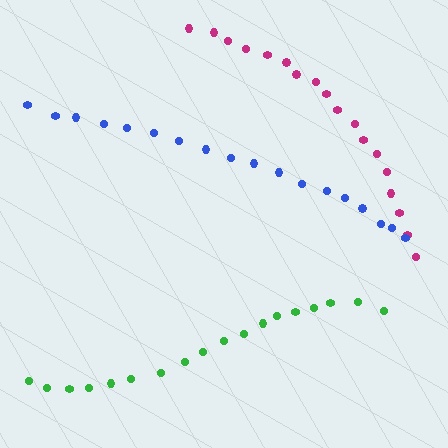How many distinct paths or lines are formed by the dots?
There are 3 distinct paths.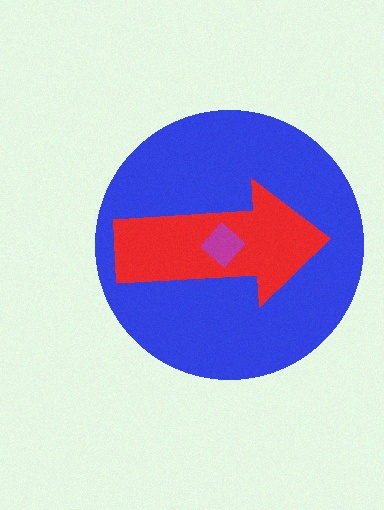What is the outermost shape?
The blue circle.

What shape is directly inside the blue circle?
The red arrow.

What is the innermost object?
The magenta diamond.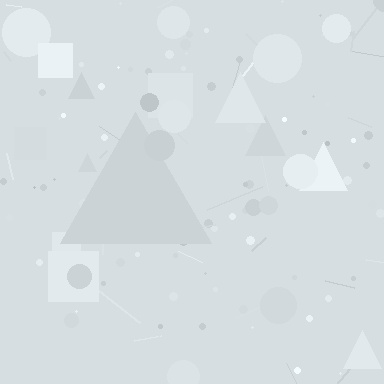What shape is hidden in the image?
A triangle is hidden in the image.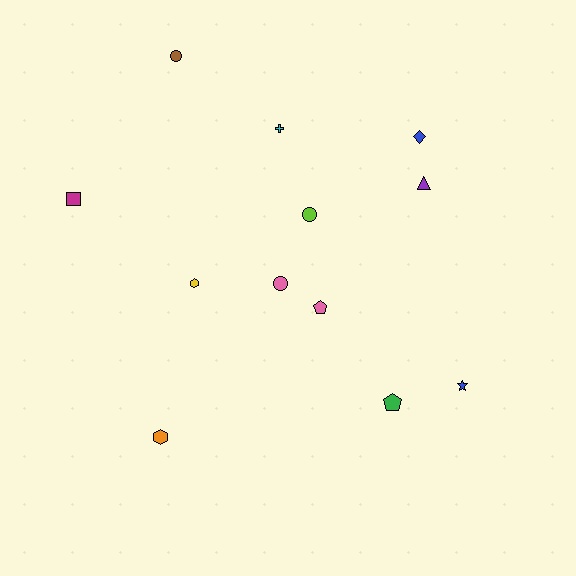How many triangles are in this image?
There is 1 triangle.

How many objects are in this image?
There are 12 objects.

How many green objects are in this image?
There is 1 green object.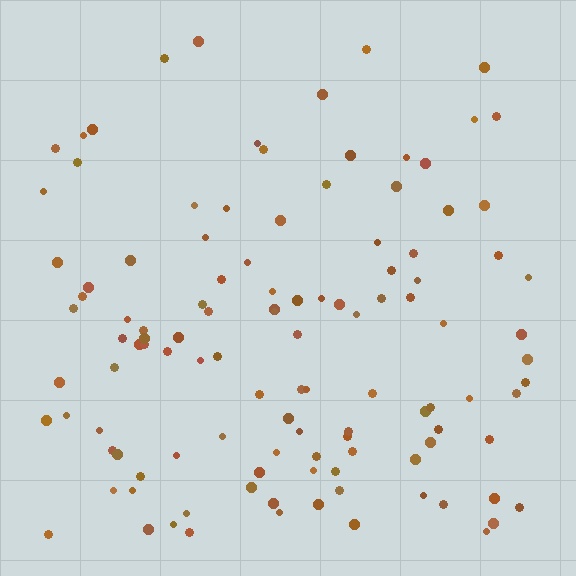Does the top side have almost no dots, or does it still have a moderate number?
Still a moderate number, just noticeably fewer than the bottom.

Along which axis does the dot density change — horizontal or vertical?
Vertical.